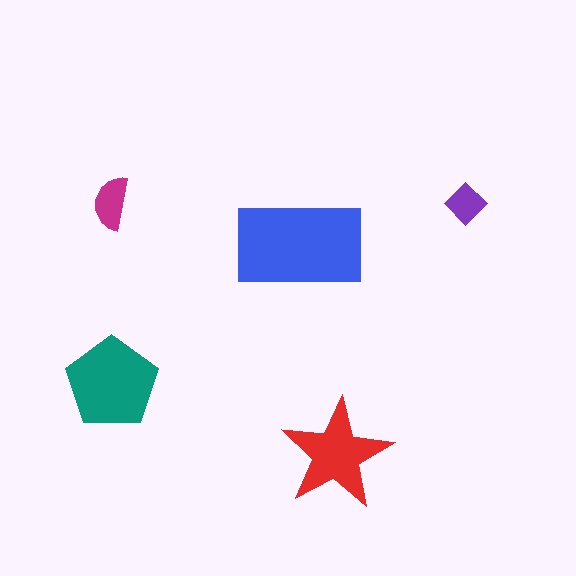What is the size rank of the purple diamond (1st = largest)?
5th.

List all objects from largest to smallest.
The blue rectangle, the teal pentagon, the red star, the magenta semicircle, the purple diamond.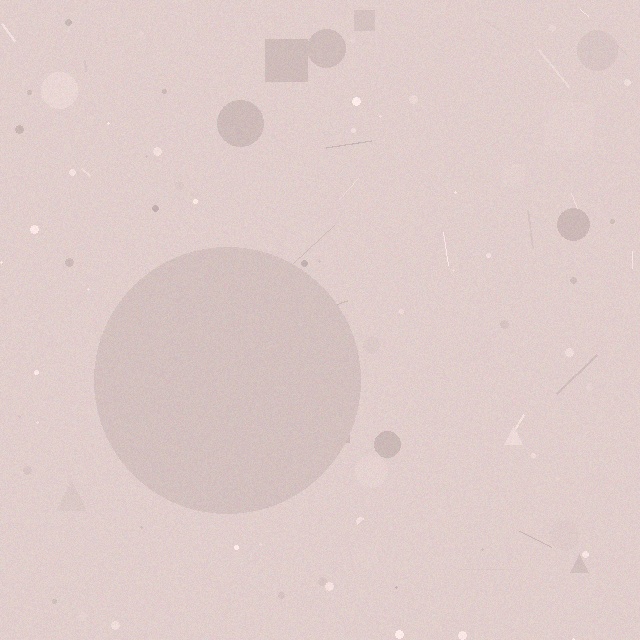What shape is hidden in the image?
A circle is hidden in the image.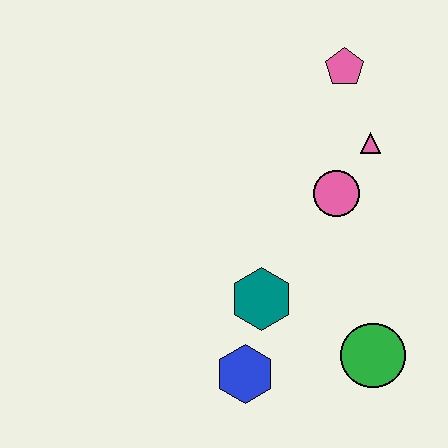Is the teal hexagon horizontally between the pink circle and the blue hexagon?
Yes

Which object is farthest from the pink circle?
The blue hexagon is farthest from the pink circle.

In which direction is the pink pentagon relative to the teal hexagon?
The pink pentagon is above the teal hexagon.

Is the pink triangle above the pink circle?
Yes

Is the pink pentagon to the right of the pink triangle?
No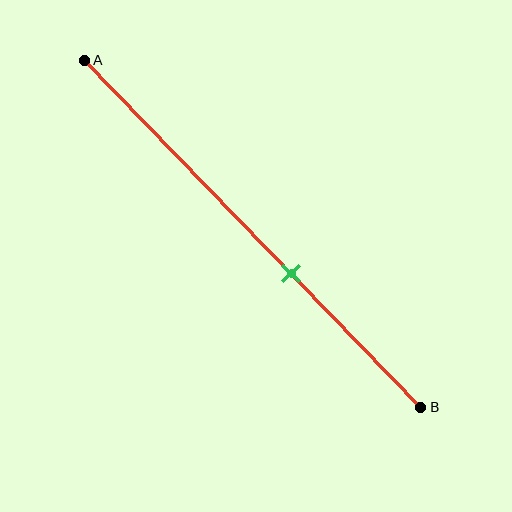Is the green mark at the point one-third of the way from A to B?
No, the mark is at about 60% from A, not at the 33% one-third point.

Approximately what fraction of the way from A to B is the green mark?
The green mark is approximately 60% of the way from A to B.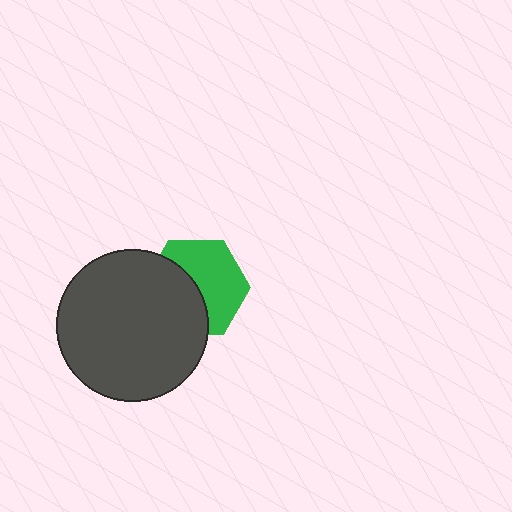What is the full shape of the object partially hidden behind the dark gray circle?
The partially hidden object is a green hexagon.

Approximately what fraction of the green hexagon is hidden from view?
Roughly 45% of the green hexagon is hidden behind the dark gray circle.